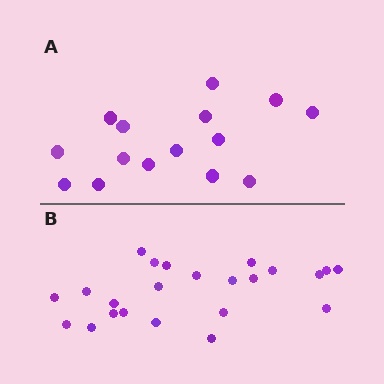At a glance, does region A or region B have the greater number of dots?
Region B (the bottom region) has more dots.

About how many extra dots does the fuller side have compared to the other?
Region B has roughly 8 or so more dots than region A.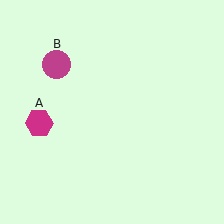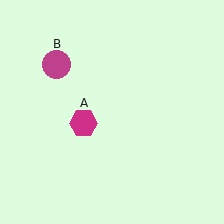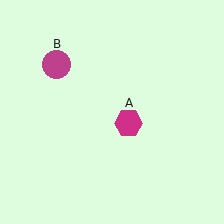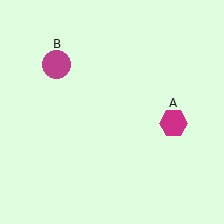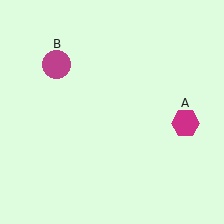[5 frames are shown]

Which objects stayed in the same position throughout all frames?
Magenta circle (object B) remained stationary.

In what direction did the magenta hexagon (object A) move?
The magenta hexagon (object A) moved right.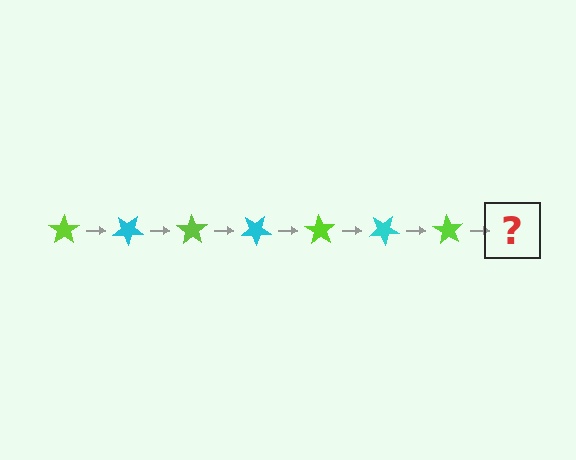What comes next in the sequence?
The next element should be a cyan star, rotated 245 degrees from the start.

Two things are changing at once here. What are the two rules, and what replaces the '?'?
The two rules are that it rotates 35 degrees each step and the color cycles through lime and cyan. The '?' should be a cyan star, rotated 245 degrees from the start.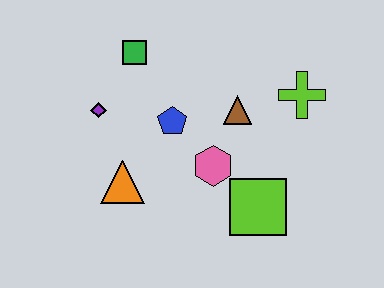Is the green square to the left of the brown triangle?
Yes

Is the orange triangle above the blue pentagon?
No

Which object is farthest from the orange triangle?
The lime cross is farthest from the orange triangle.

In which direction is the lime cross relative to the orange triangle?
The lime cross is to the right of the orange triangle.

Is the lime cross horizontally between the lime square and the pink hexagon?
No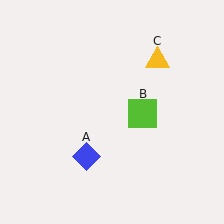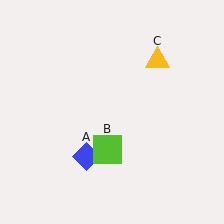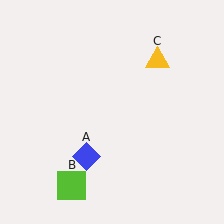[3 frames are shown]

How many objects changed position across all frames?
1 object changed position: lime square (object B).